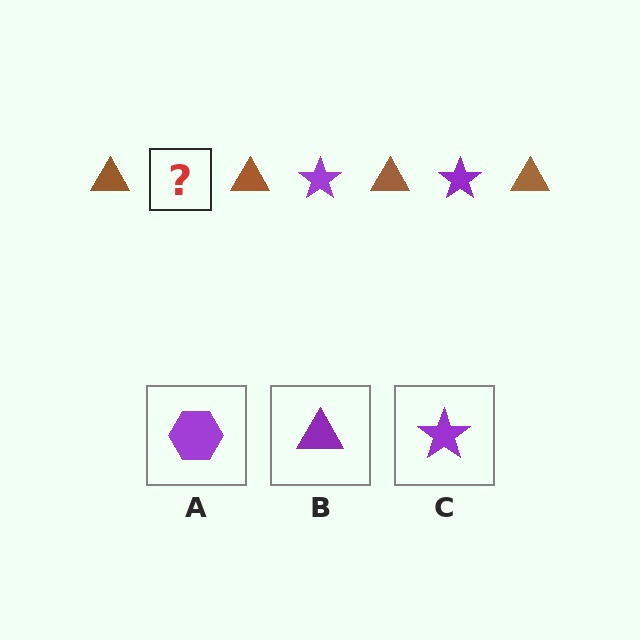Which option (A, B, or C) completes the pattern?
C.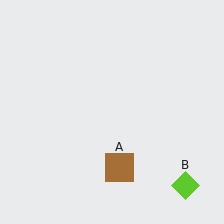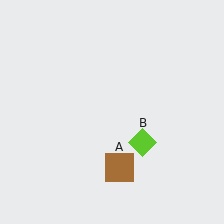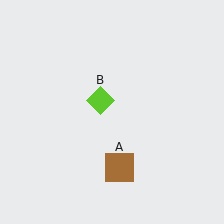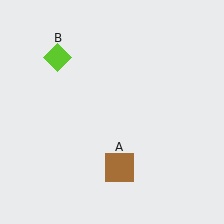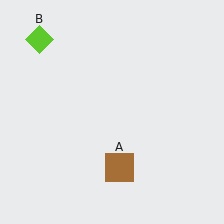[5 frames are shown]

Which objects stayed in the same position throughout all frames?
Brown square (object A) remained stationary.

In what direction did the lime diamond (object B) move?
The lime diamond (object B) moved up and to the left.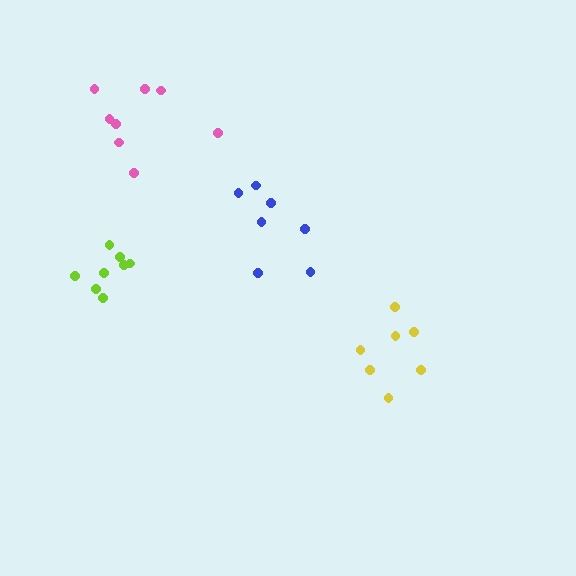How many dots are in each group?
Group 1: 8 dots, Group 2: 7 dots, Group 3: 8 dots, Group 4: 7 dots (30 total).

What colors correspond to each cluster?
The clusters are colored: pink, yellow, lime, blue.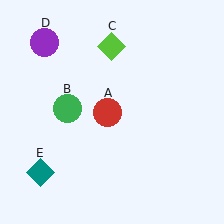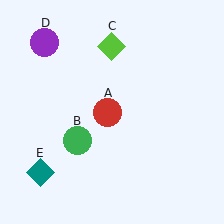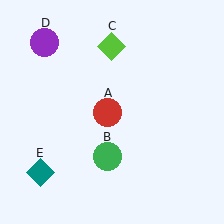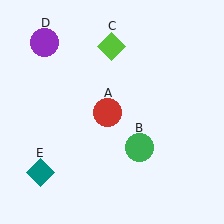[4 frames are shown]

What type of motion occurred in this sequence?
The green circle (object B) rotated counterclockwise around the center of the scene.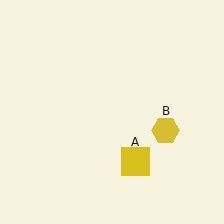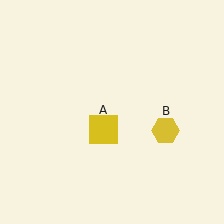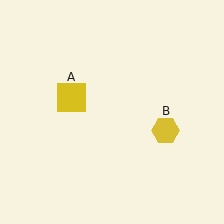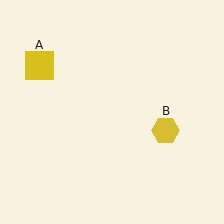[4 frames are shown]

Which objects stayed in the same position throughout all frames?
Yellow hexagon (object B) remained stationary.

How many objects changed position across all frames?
1 object changed position: yellow square (object A).